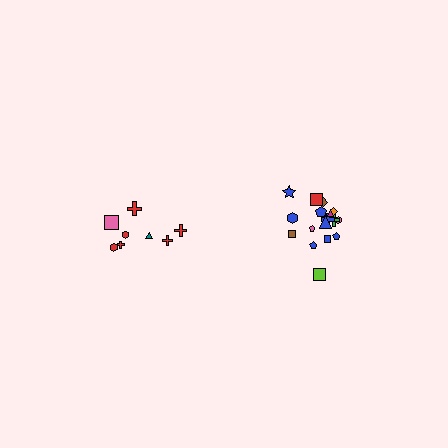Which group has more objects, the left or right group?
The right group.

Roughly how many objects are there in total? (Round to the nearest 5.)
Roughly 25 objects in total.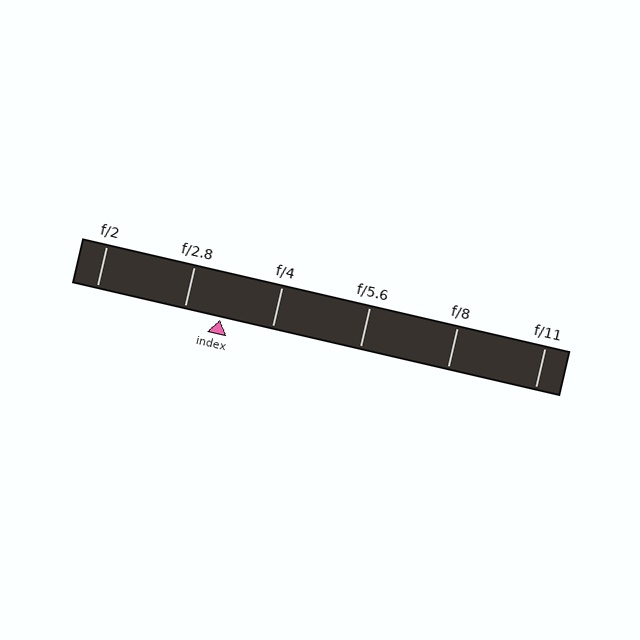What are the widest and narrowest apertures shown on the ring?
The widest aperture shown is f/2 and the narrowest is f/11.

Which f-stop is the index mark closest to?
The index mark is closest to f/2.8.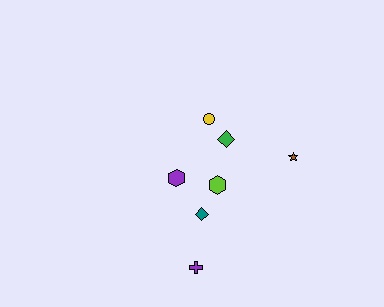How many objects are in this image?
There are 7 objects.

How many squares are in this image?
There are no squares.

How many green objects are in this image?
There is 1 green object.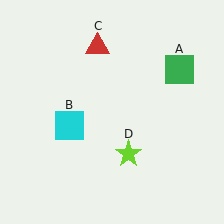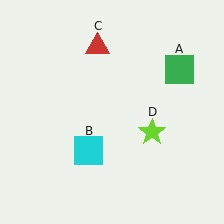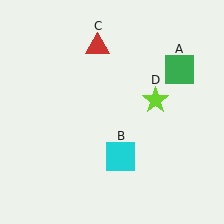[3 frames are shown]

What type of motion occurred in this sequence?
The cyan square (object B), lime star (object D) rotated counterclockwise around the center of the scene.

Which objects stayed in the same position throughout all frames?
Green square (object A) and red triangle (object C) remained stationary.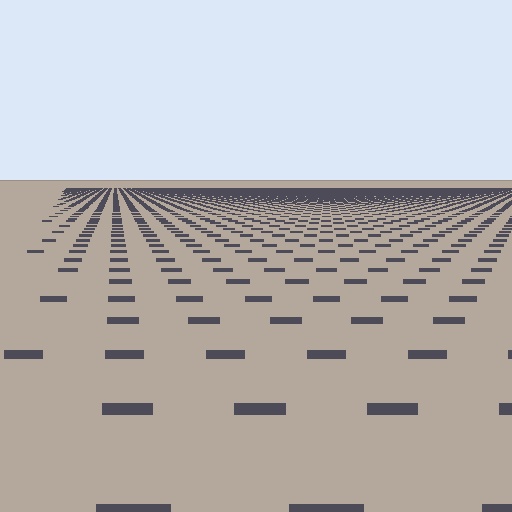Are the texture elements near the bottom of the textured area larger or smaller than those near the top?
Larger. Near the bottom, elements are closer to the viewer and appear at a bigger on-screen size.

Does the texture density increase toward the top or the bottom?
Density increases toward the top.